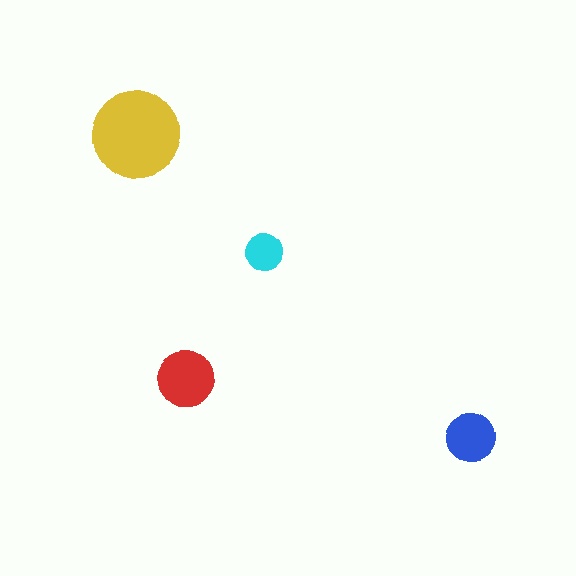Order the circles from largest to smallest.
the yellow one, the red one, the blue one, the cyan one.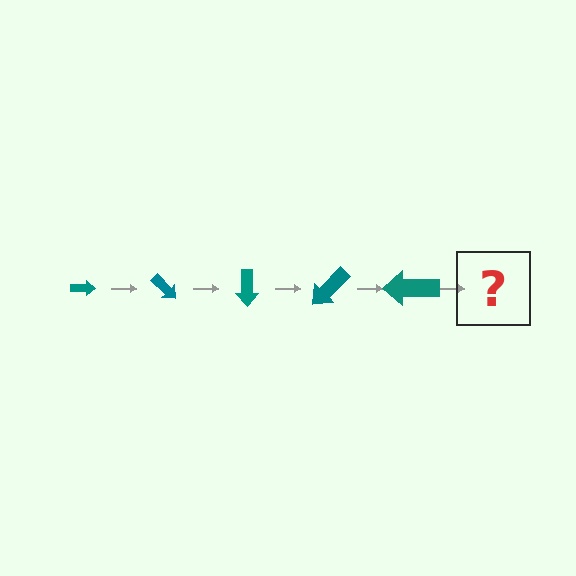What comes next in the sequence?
The next element should be an arrow, larger than the previous one and rotated 225 degrees from the start.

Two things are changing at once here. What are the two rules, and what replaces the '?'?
The two rules are that the arrow grows larger each step and it rotates 45 degrees each step. The '?' should be an arrow, larger than the previous one and rotated 225 degrees from the start.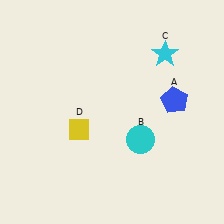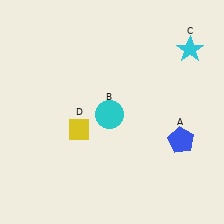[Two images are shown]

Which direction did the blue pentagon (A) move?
The blue pentagon (A) moved down.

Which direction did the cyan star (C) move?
The cyan star (C) moved right.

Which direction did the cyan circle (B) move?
The cyan circle (B) moved left.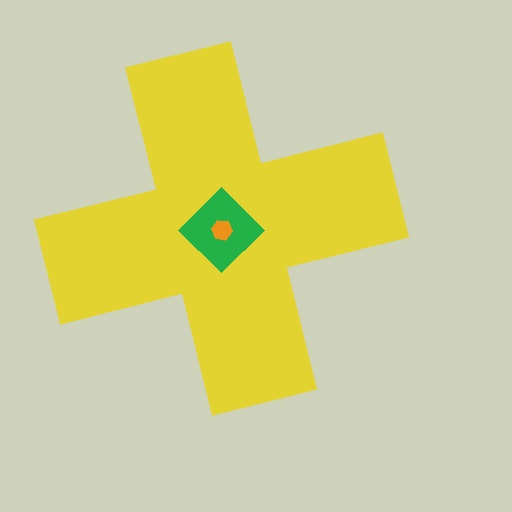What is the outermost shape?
The yellow cross.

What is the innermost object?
The orange hexagon.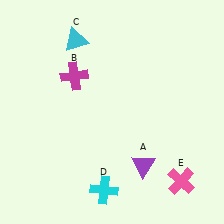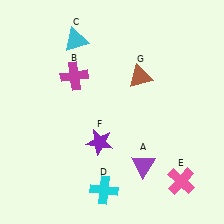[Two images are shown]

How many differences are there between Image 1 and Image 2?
There are 2 differences between the two images.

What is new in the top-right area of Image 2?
A brown triangle (G) was added in the top-right area of Image 2.